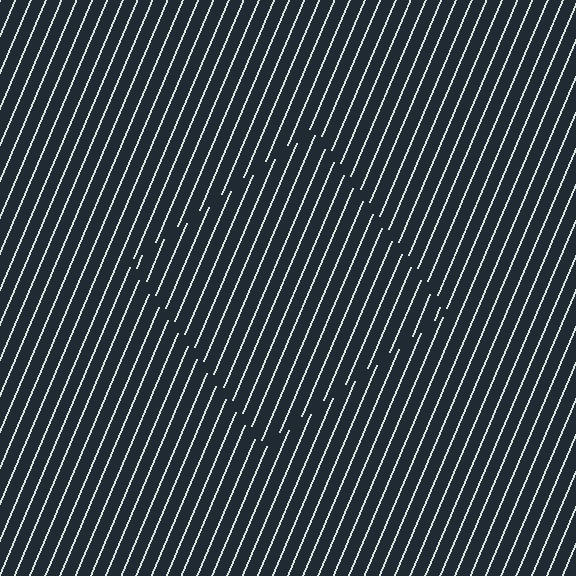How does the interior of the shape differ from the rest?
The interior of the shape contains the same grating, shifted by half a period — the contour is defined by the phase discontinuity where line-ends from the inner and outer gratings abut.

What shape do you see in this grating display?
An illusory square. The interior of the shape contains the same grating, shifted by half a period — the contour is defined by the phase discontinuity where line-ends from the inner and outer gratings abut.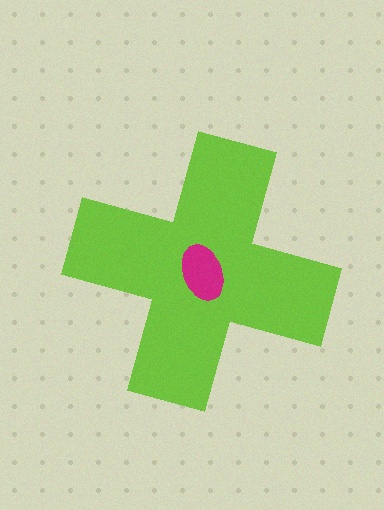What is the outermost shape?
The lime cross.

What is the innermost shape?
The magenta ellipse.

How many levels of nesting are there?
2.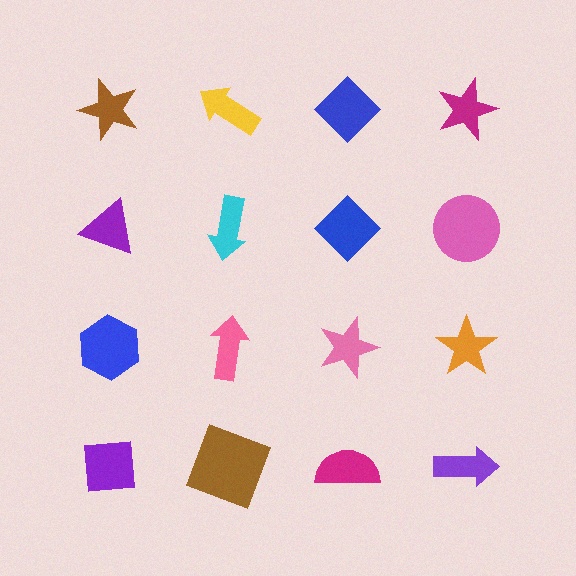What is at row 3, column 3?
A pink star.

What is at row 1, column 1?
A brown star.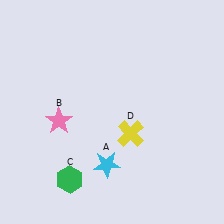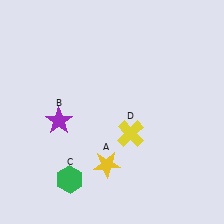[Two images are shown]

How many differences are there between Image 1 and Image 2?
There are 2 differences between the two images.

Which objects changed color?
A changed from cyan to yellow. B changed from pink to purple.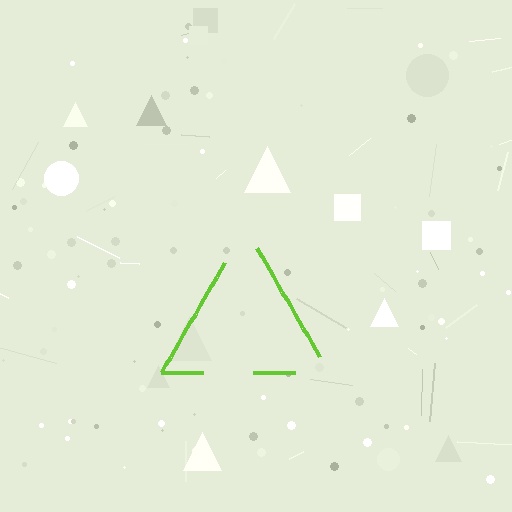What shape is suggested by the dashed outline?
The dashed outline suggests a triangle.